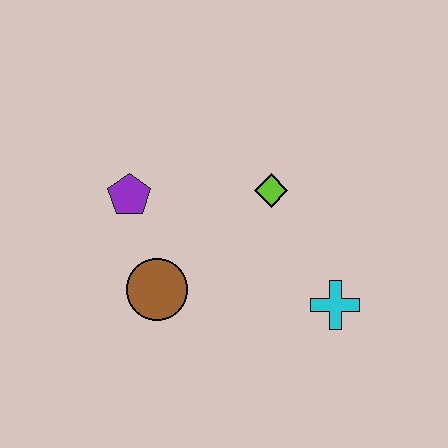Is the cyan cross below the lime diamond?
Yes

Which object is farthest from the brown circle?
The cyan cross is farthest from the brown circle.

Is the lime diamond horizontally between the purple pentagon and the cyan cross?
Yes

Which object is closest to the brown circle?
The purple pentagon is closest to the brown circle.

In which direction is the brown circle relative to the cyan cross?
The brown circle is to the left of the cyan cross.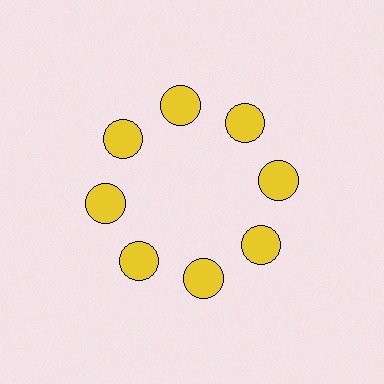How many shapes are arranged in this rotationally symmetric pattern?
There are 8 shapes, arranged in 8 groups of 1.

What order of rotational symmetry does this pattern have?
This pattern has 8-fold rotational symmetry.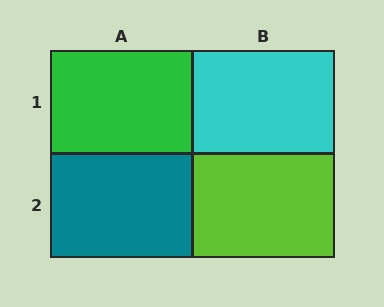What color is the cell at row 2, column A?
Teal.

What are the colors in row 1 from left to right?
Green, cyan.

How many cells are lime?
1 cell is lime.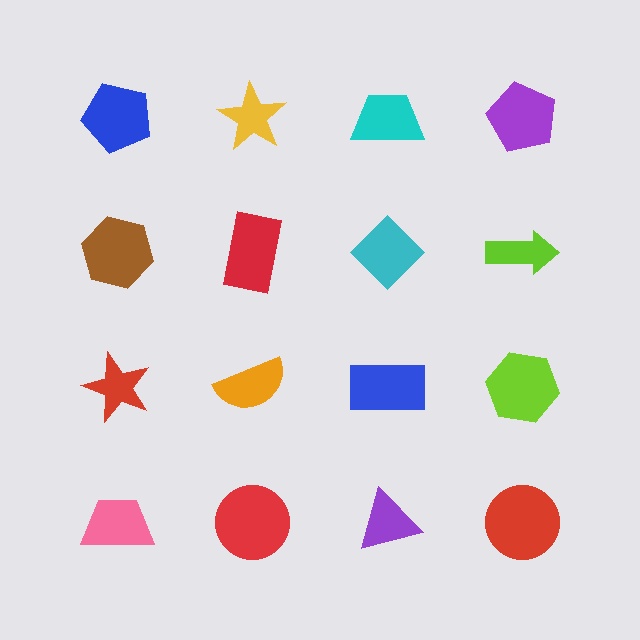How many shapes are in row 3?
4 shapes.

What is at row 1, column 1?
A blue pentagon.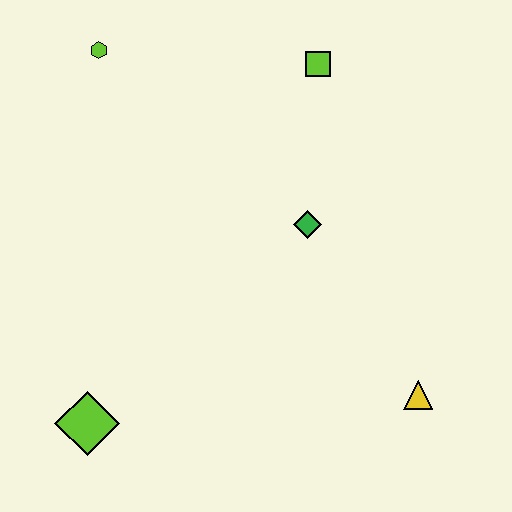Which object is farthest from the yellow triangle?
The lime hexagon is farthest from the yellow triangle.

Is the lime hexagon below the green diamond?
No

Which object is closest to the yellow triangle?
The green diamond is closest to the yellow triangle.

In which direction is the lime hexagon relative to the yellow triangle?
The lime hexagon is above the yellow triangle.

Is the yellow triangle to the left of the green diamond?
No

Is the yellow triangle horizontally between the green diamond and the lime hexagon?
No